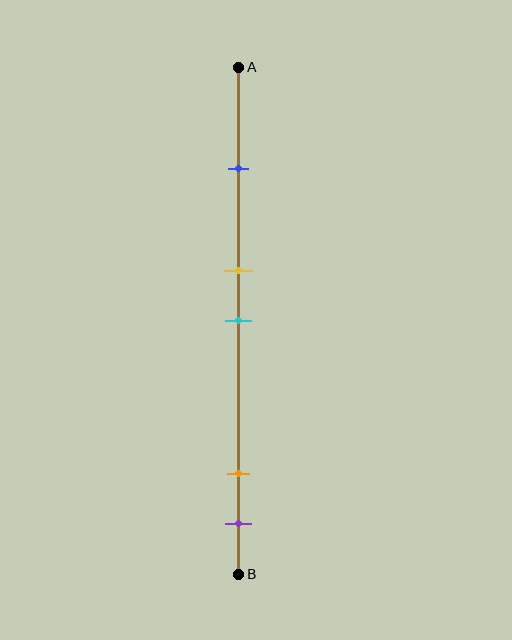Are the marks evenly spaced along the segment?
No, the marks are not evenly spaced.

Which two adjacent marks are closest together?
The yellow and cyan marks are the closest adjacent pair.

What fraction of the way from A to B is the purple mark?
The purple mark is approximately 90% (0.9) of the way from A to B.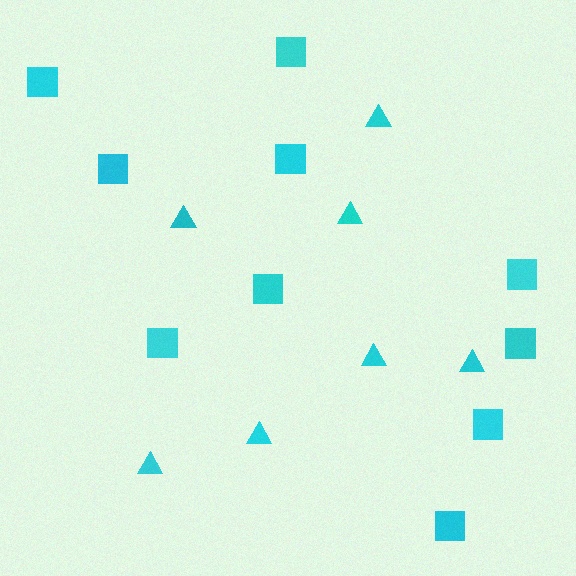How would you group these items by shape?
There are 2 groups: one group of triangles (7) and one group of squares (10).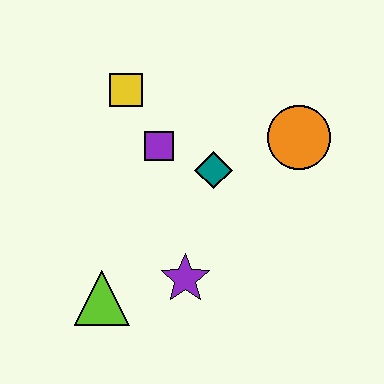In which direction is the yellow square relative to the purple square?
The yellow square is above the purple square.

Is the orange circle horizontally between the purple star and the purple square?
No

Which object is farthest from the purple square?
The lime triangle is farthest from the purple square.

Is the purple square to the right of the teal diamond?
No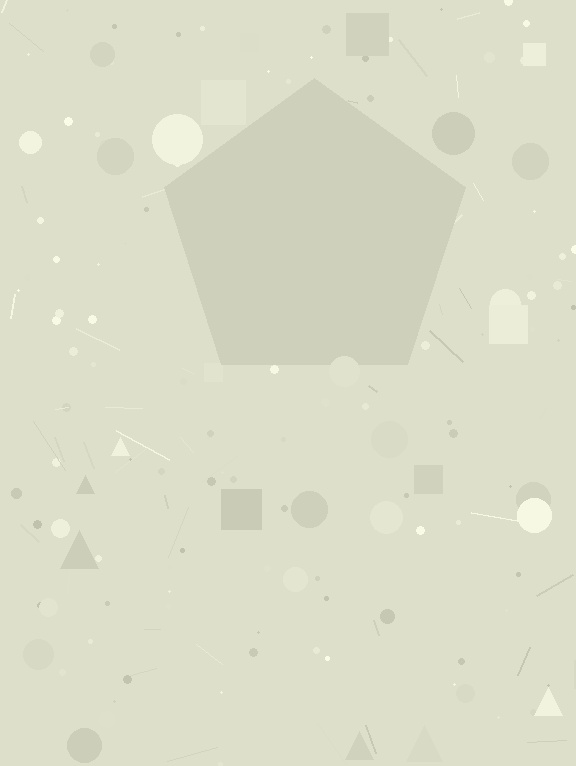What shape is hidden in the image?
A pentagon is hidden in the image.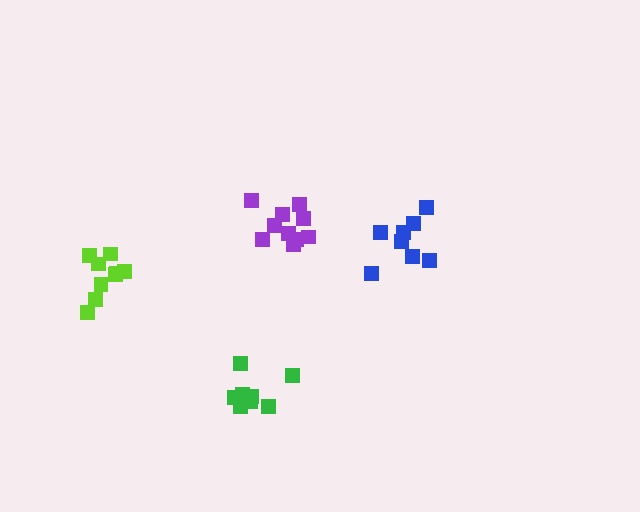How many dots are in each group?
Group 1: 10 dots, Group 2: 8 dots, Group 3: 9 dots, Group 4: 9 dots (36 total).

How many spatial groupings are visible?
There are 4 spatial groupings.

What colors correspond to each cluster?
The clusters are colored: purple, blue, green, lime.